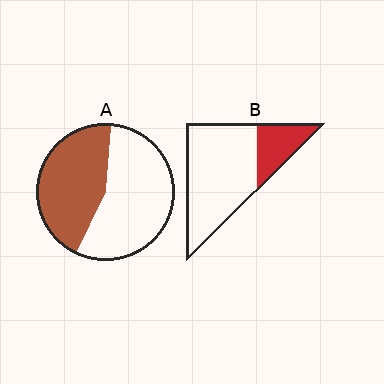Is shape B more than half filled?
No.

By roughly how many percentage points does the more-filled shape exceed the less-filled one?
By roughly 20 percentage points (A over B).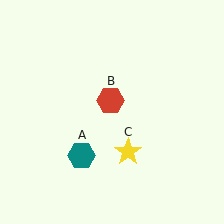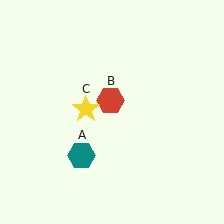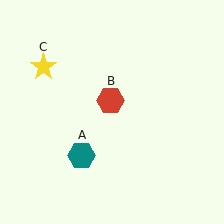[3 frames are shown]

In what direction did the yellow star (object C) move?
The yellow star (object C) moved up and to the left.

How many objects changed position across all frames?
1 object changed position: yellow star (object C).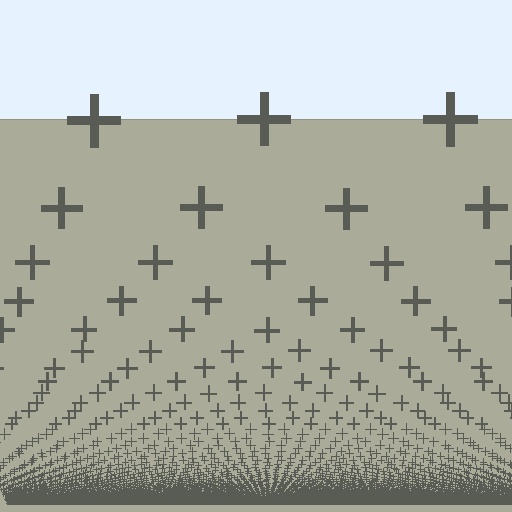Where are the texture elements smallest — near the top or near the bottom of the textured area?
Near the bottom.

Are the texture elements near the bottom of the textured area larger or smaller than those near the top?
Smaller. The gradient is inverted — elements near the bottom are smaller and denser.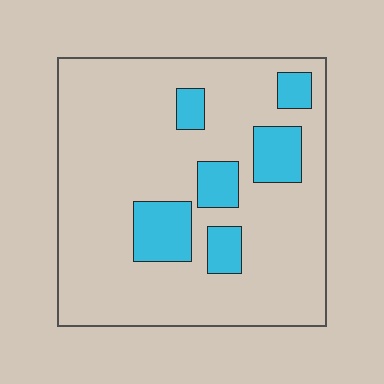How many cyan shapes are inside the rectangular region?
6.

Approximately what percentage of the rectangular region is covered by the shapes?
Approximately 15%.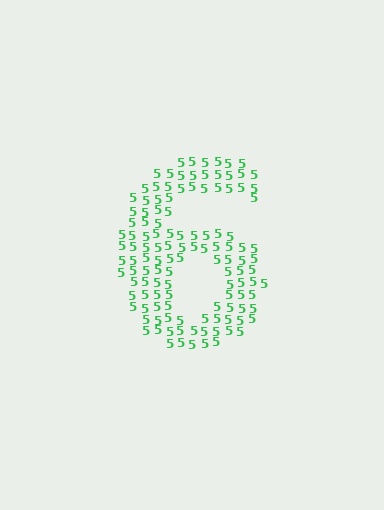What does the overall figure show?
The overall figure shows the digit 6.